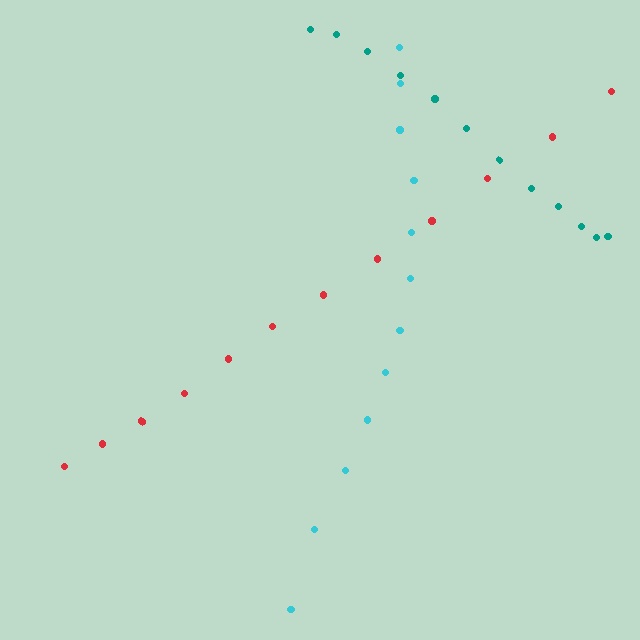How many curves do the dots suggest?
There are 3 distinct paths.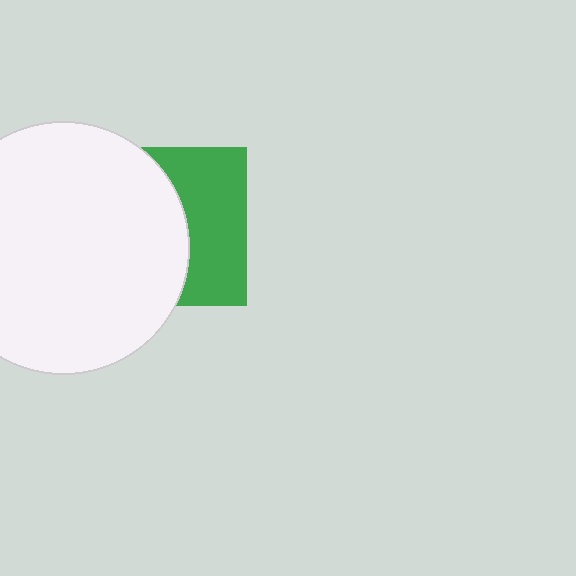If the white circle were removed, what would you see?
You would see the complete green square.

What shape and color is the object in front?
The object in front is a white circle.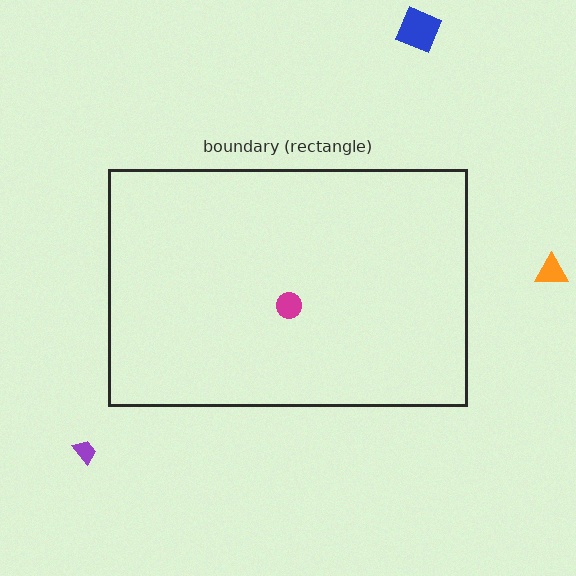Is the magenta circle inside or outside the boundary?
Inside.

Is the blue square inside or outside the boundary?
Outside.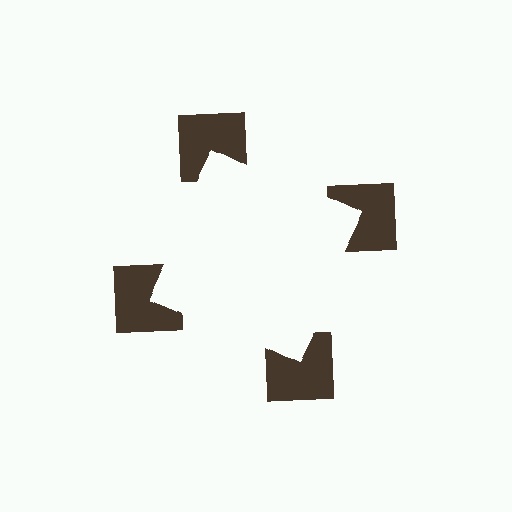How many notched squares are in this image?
There are 4 — one at each vertex of the illusory square.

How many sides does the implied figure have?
4 sides.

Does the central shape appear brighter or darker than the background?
It typically appears slightly brighter than the background, even though no actual brightness change is drawn.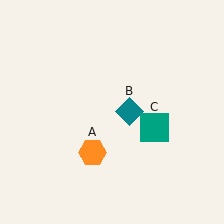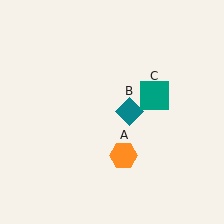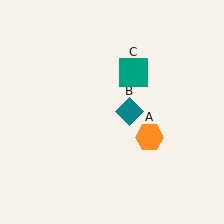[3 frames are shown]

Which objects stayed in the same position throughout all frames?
Teal diamond (object B) remained stationary.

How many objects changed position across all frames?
2 objects changed position: orange hexagon (object A), teal square (object C).